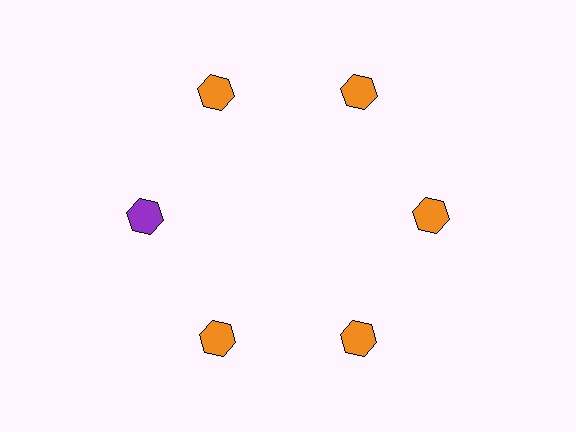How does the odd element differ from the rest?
It has a different color: purple instead of orange.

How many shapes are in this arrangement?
There are 6 shapes arranged in a ring pattern.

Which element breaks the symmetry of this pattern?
The purple hexagon at roughly the 9 o'clock position breaks the symmetry. All other shapes are orange hexagons.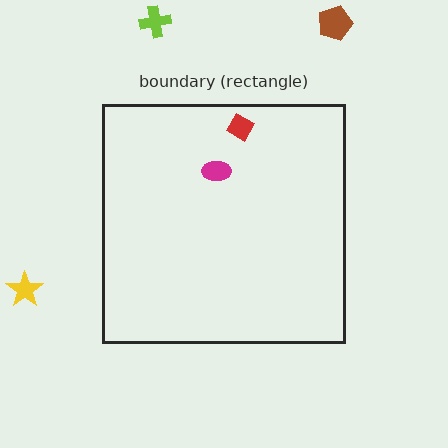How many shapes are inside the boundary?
2 inside, 3 outside.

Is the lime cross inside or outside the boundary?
Outside.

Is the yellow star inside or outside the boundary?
Outside.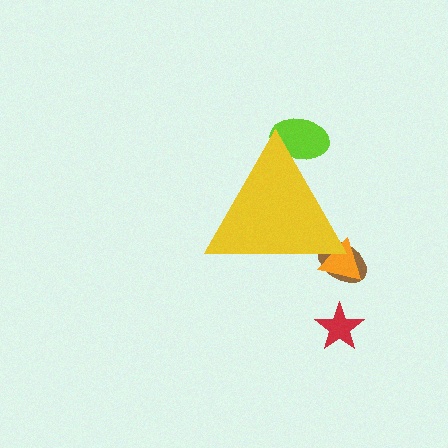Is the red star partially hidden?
No, the red star is fully visible.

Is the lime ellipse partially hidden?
Yes, the lime ellipse is partially hidden behind the yellow triangle.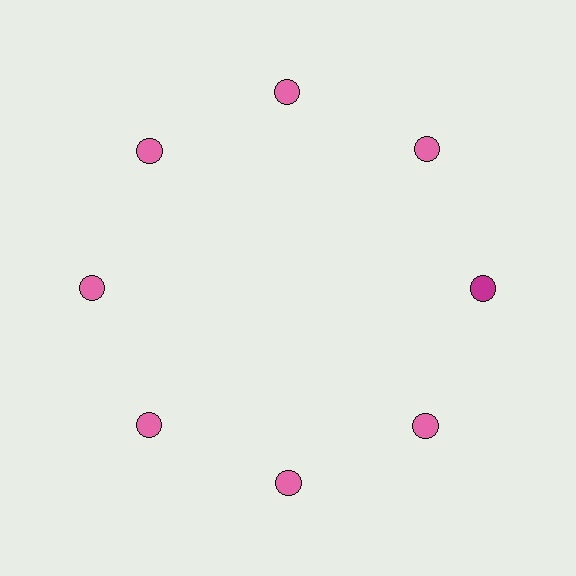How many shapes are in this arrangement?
There are 8 shapes arranged in a ring pattern.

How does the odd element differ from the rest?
It has a different color: magenta instead of pink.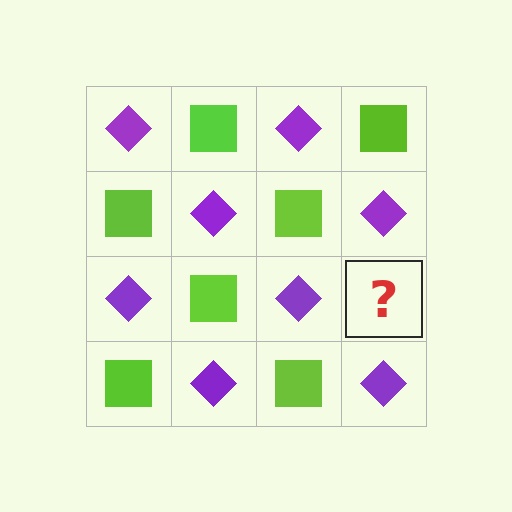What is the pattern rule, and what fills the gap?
The rule is that it alternates purple diamond and lime square in a checkerboard pattern. The gap should be filled with a lime square.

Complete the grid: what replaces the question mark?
The question mark should be replaced with a lime square.